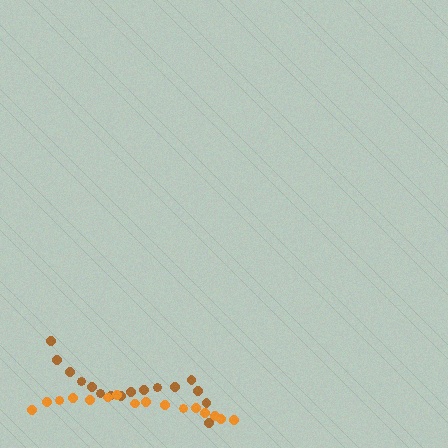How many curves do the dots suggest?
There are 2 distinct paths.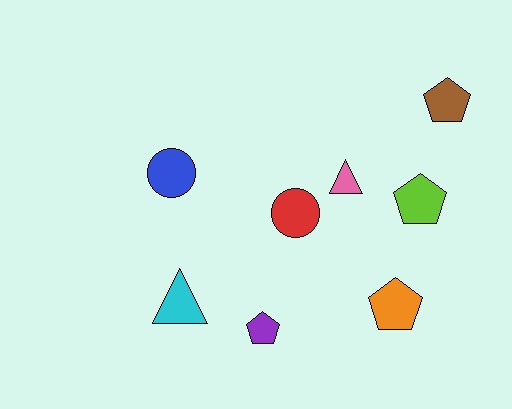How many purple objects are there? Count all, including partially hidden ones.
There is 1 purple object.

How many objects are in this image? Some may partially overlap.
There are 8 objects.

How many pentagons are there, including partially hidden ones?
There are 4 pentagons.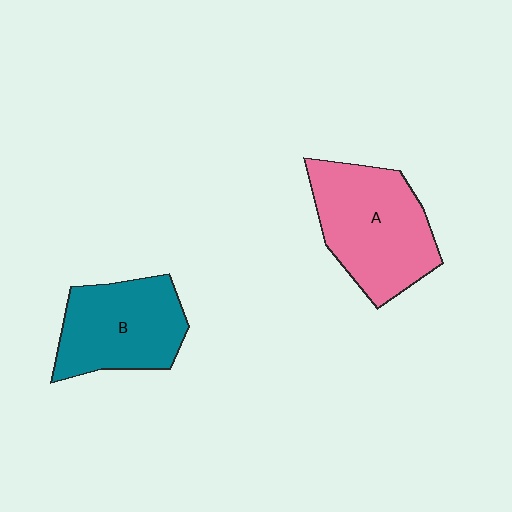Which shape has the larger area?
Shape A (pink).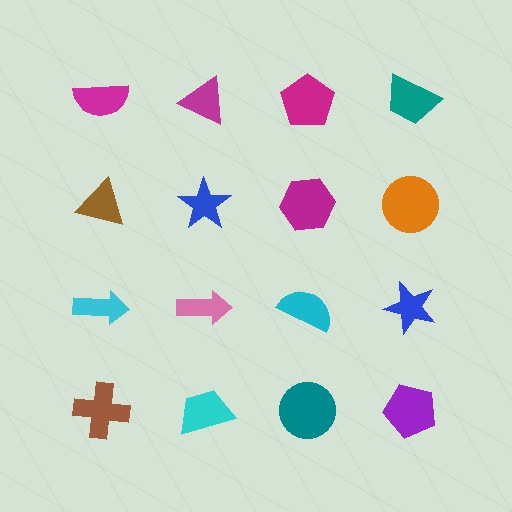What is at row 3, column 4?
A blue star.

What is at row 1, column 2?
A magenta triangle.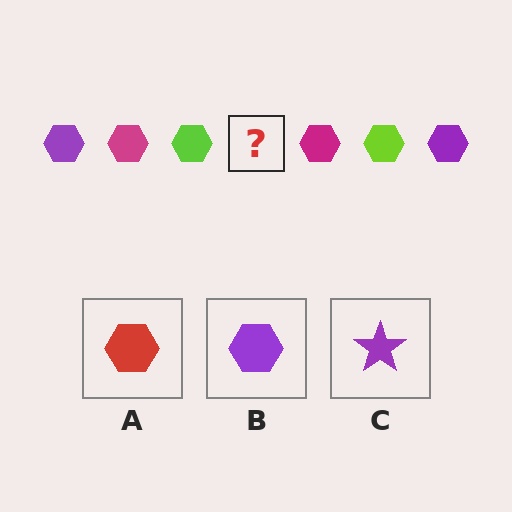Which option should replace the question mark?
Option B.